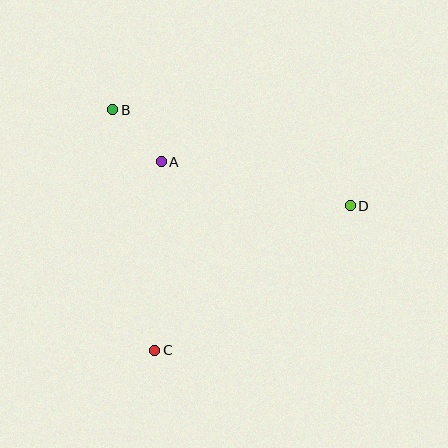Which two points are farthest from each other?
Points B and D are farthest from each other.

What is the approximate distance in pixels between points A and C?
The distance between A and C is approximately 188 pixels.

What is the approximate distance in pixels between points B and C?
The distance between B and C is approximately 244 pixels.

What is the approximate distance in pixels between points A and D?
The distance between A and D is approximately 194 pixels.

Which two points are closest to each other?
Points A and B are closest to each other.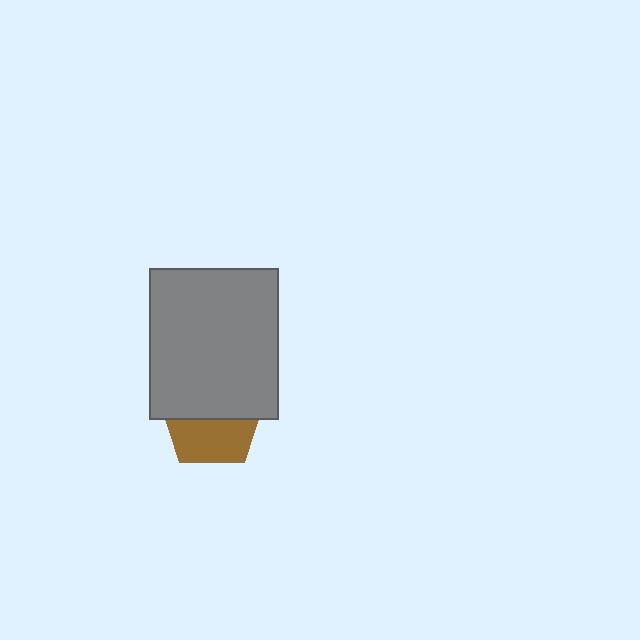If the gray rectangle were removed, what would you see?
You would see the complete brown pentagon.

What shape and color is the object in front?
The object in front is a gray rectangle.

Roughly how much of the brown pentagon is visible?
About half of it is visible (roughly 47%).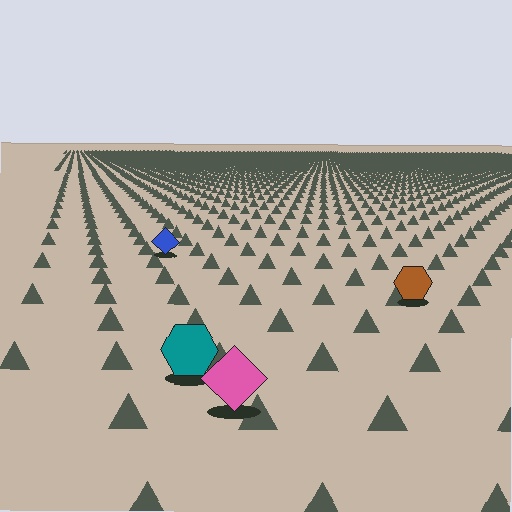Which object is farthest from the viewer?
The blue diamond is farthest from the viewer. It appears smaller and the ground texture around it is denser.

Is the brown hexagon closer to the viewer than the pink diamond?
No. The pink diamond is closer — you can tell from the texture gradient: the ground texture is coarser near it.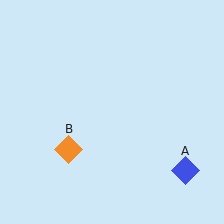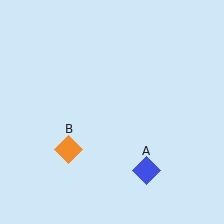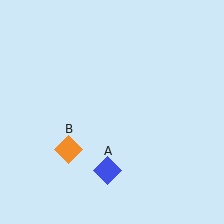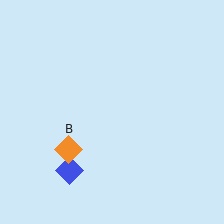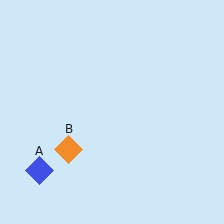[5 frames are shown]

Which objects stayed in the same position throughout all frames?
Orange diamond (object B) remained stationary.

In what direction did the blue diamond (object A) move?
The blue diamond (object A) moved left.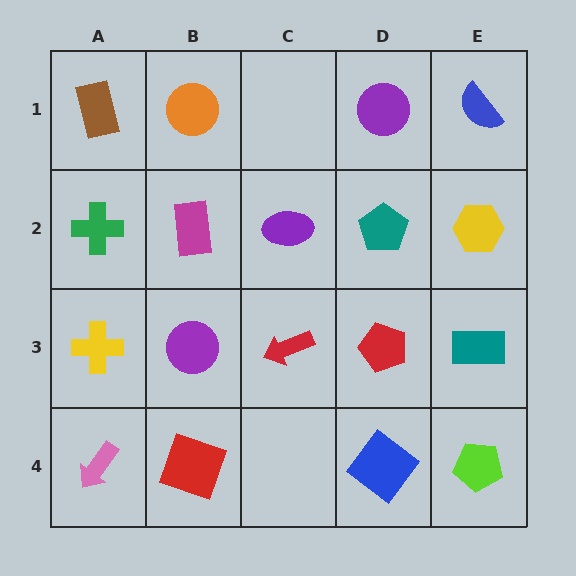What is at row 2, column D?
A teal pentagon.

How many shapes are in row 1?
4 shapes.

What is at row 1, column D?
A purple circle.